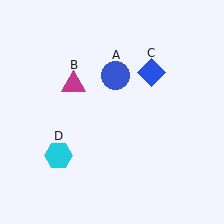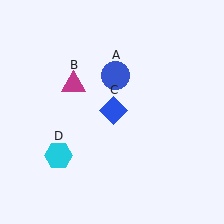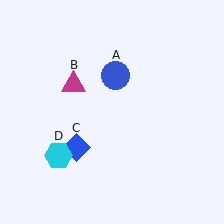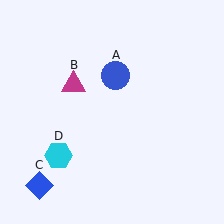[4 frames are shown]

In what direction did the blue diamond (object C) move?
The blue diamond (object C) moved down and to the left.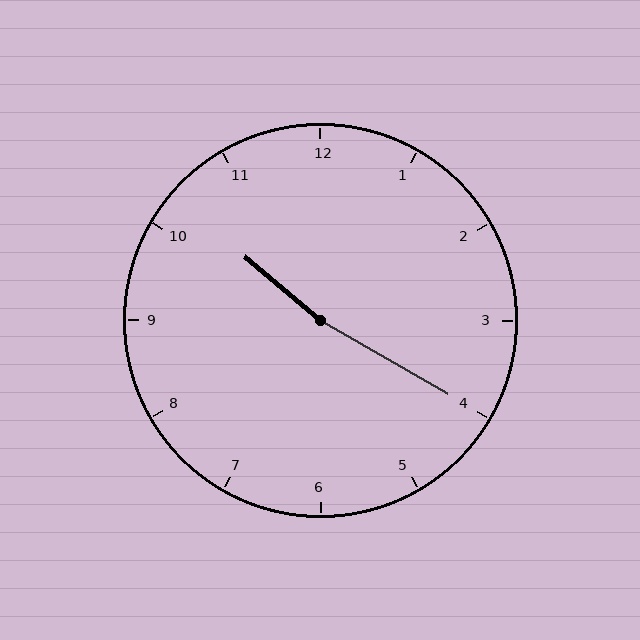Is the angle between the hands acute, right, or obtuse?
It is obtuse.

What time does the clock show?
10:20.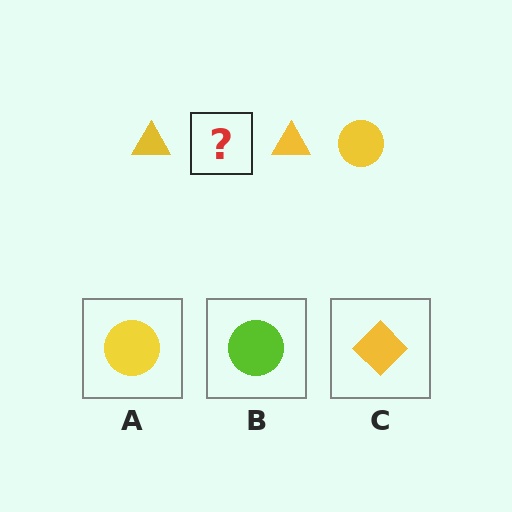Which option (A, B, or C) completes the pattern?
A.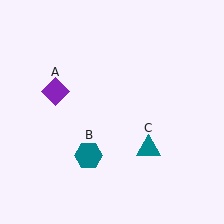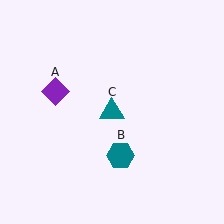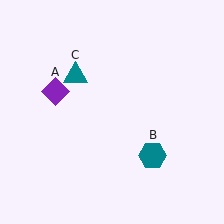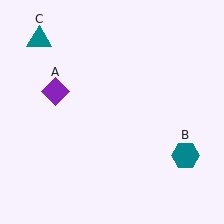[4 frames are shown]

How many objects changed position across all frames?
2 objects changed position: teal hexagon (object B), teal triangle (object C).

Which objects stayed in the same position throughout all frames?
Purple diamond (object A) remained stationary.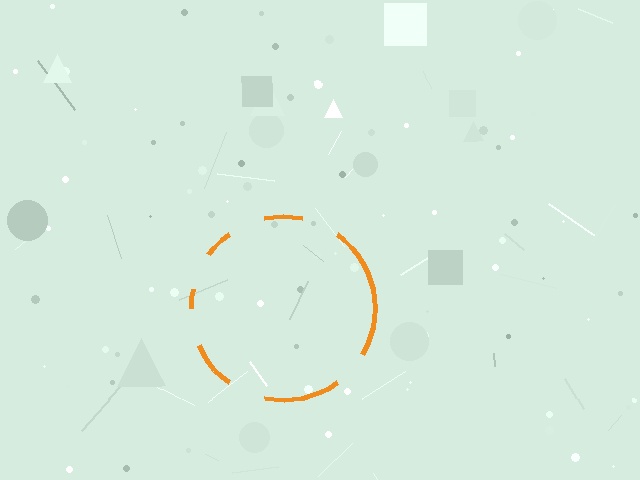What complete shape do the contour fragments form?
The contour fragments form a circle.